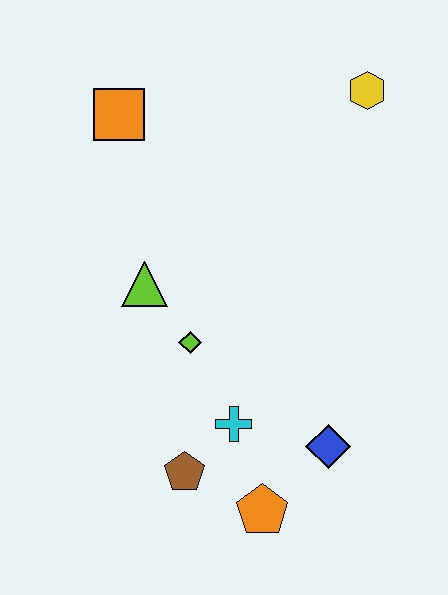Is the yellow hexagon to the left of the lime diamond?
No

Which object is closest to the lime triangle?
The lime diamond is closest to the lime triangle.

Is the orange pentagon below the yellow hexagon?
Yes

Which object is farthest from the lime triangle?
The yellow hexagon is farthest from the lime triangle.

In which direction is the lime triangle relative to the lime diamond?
The lime triangle is above the lime diamond.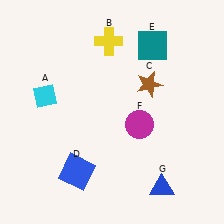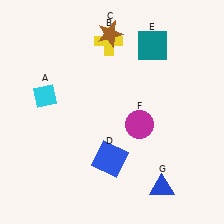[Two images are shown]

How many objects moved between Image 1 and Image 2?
2 objects moved between the two images.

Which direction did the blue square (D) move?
The blue square (D) moved right.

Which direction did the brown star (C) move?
The brown star (C) moved up.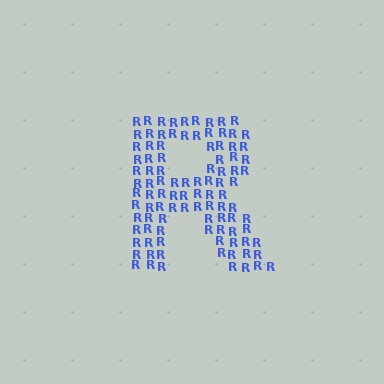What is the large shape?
The large shape is the letter R.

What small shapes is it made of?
It is made of small letter R's.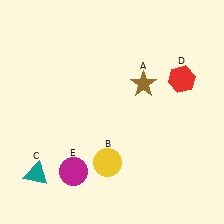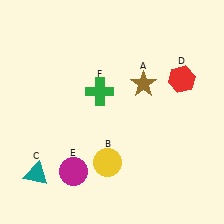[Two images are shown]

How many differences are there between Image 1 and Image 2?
There is 1 difference between the two images.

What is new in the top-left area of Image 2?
A green cross (F) was added in the top-left area of Image 2.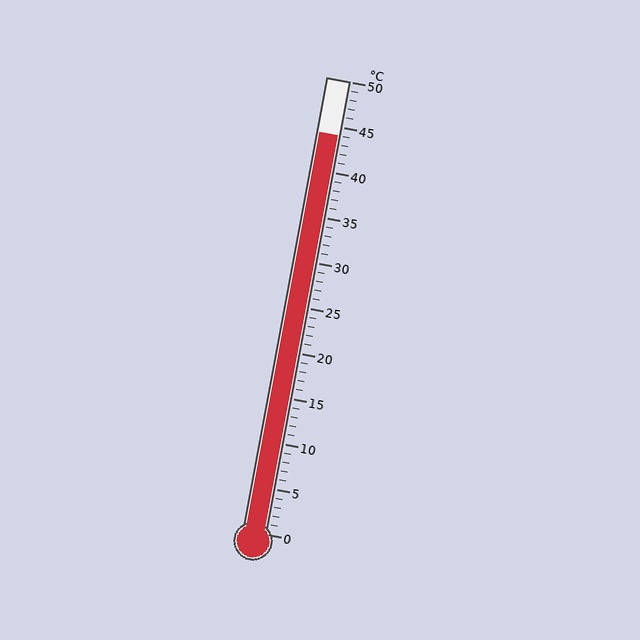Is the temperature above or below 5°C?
The temperature is above 5°C.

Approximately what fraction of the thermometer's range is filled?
The thermometer is filled to approximately 90% of its range.